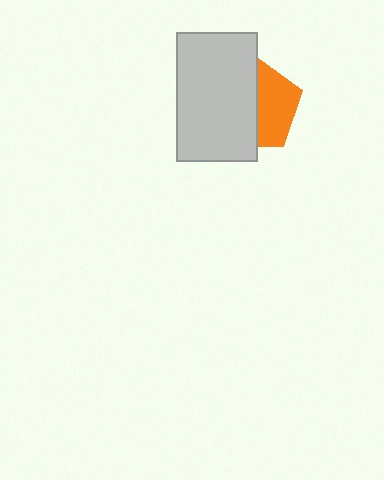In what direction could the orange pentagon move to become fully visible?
The orange pentagon could move right. That would shift it out from behind the light gray rectangle entirely.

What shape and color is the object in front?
The object in front is a light gray rectangle.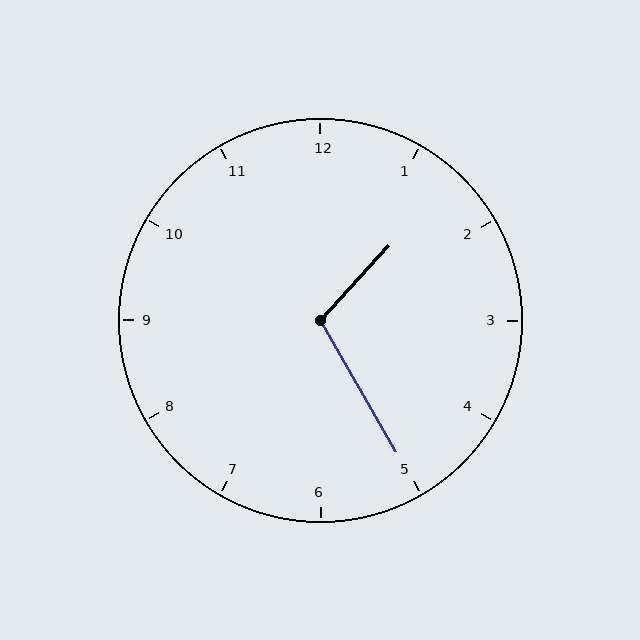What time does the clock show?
1:25.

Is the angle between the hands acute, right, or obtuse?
It is obtuse.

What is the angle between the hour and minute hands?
Approximately 108 degrees.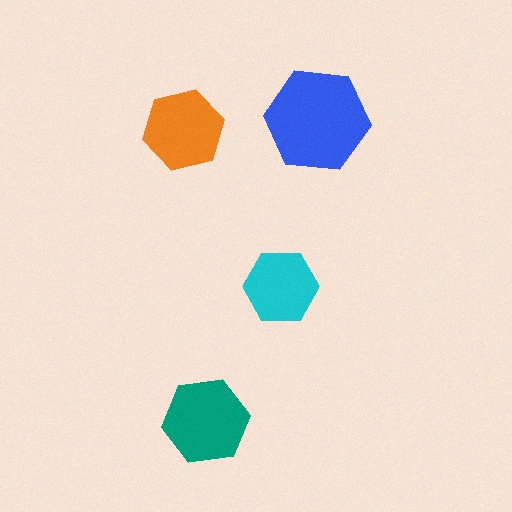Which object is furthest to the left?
The orange hexagon is leftmost.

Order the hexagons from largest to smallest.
the blue one, the teal one, the orange one, the cyan one.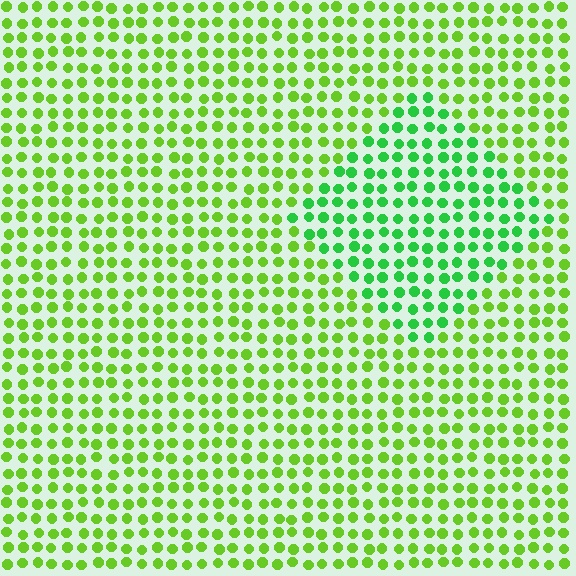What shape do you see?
I see a diamond.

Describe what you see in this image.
The image is filled with small lime elements in a uniform arrangement. A diamond-shaped region is visible where the elements are tinted to a slightly different hue, forming a subtle color boundary.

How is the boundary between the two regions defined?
The boundary is defined purely by a slight shift in hue (about 33 degrees). Spacing, size, and orientation are identical on both sides.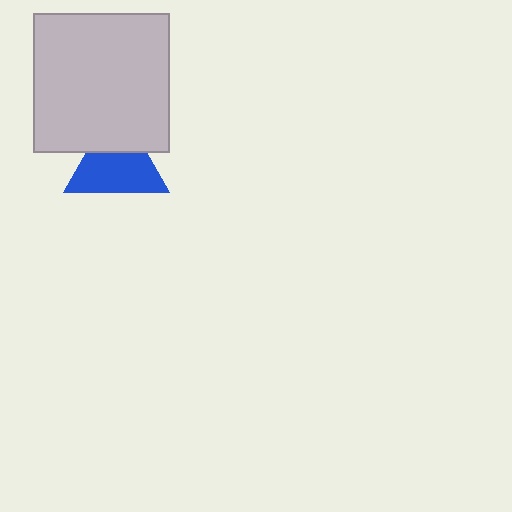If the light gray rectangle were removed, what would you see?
You would see the complete blue triangle.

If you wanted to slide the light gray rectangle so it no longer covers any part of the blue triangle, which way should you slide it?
Slide it up — that is the most direct way to separate the two shapes.